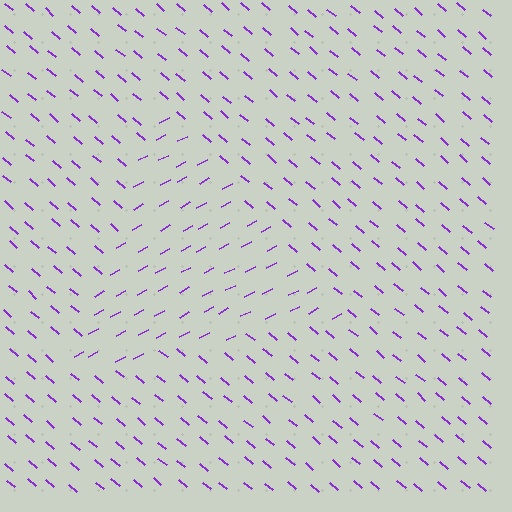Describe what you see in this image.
The image is filled with small purple line segments. A triangle region in the image has lines oriented differently from the surrounding lines, creating a visible texture boundary.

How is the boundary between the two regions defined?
The boundary is defined purely by a change in line orientation (approximately 69 degrees difference). All lines are the same color and thickness.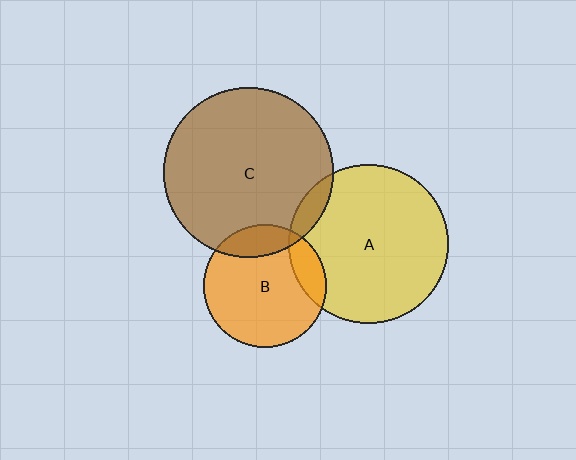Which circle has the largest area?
Circle C (brown).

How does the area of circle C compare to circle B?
Approximately 1.9 times.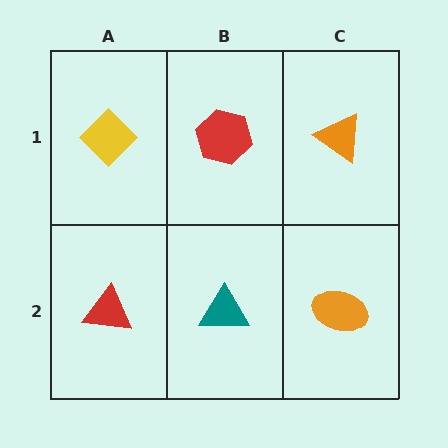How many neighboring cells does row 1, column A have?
2.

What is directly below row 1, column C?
An orange ellipse.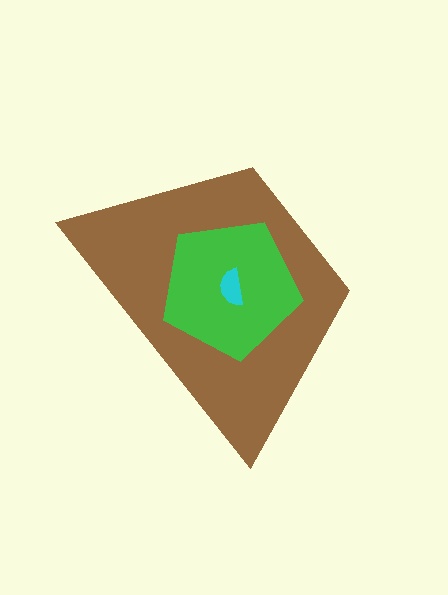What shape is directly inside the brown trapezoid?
The green pentagon.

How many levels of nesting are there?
3.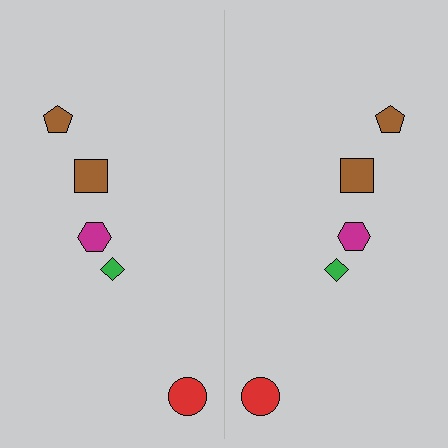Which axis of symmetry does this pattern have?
The pattern has a vertical axis of symmetry running through the center of the image.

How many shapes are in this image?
There are 10 shapes in this image.